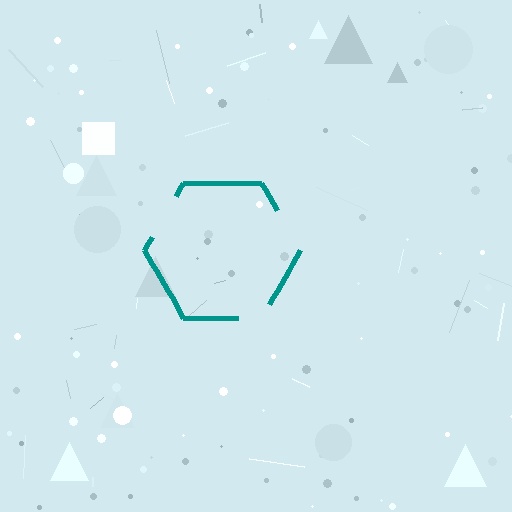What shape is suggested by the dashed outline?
The dashed outline suggests a hexagon.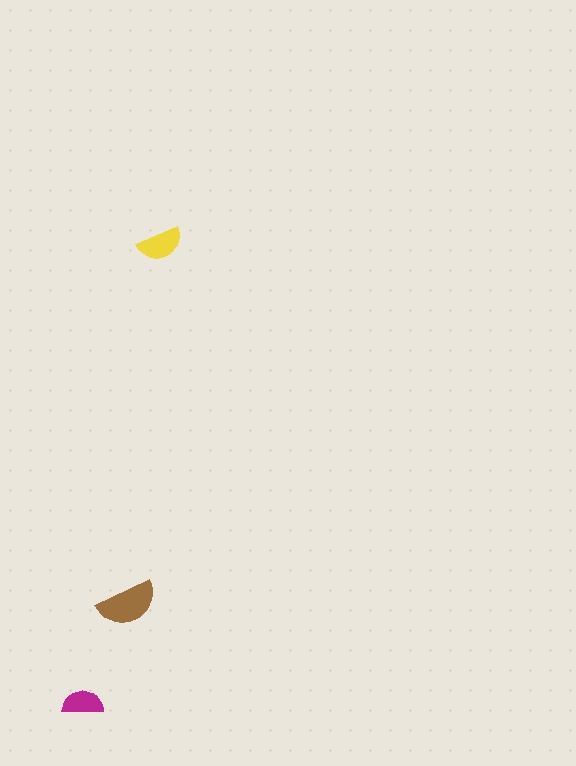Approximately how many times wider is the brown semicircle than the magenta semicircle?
About 1.5 times wider.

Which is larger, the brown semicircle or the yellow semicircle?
The brown one.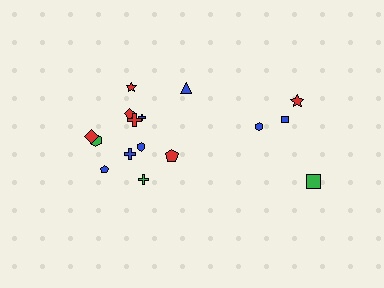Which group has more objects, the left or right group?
The left group.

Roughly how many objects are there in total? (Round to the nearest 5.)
Roughly 15 objects in total.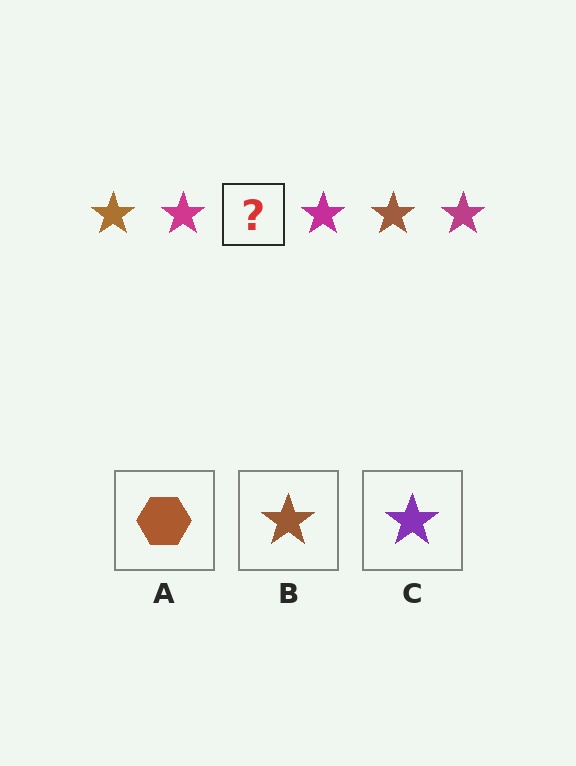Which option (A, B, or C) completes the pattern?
B.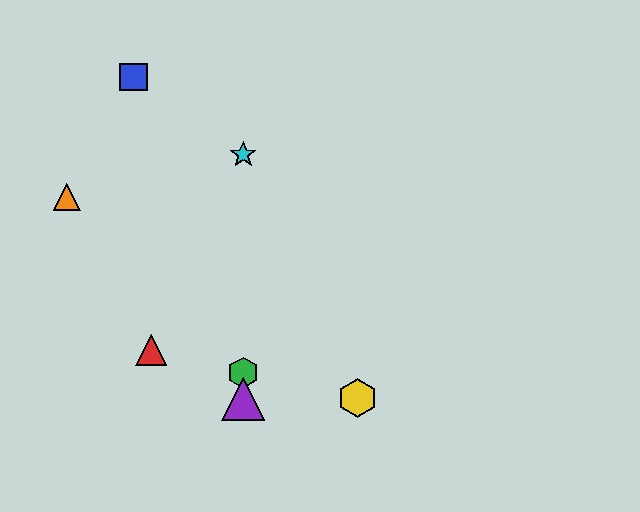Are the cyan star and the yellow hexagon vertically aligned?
No, the cyan star is at x≈243 and the yellow hexagon is at x≈357.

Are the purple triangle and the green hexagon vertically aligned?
Yes, both are at x≈243.